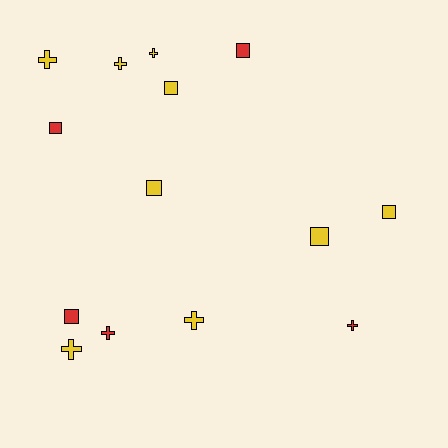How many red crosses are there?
There are 2 red crosses.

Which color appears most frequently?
Yellow, with 9 objects.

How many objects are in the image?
There are 14 objects.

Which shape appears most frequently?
Cross, with 7 objects.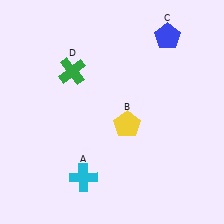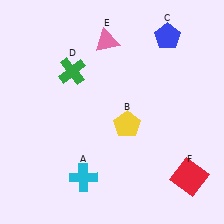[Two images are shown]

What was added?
A pink triangle (E), a red square (F) were added in Image 2.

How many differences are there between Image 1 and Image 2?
There are 2 differences between the two images.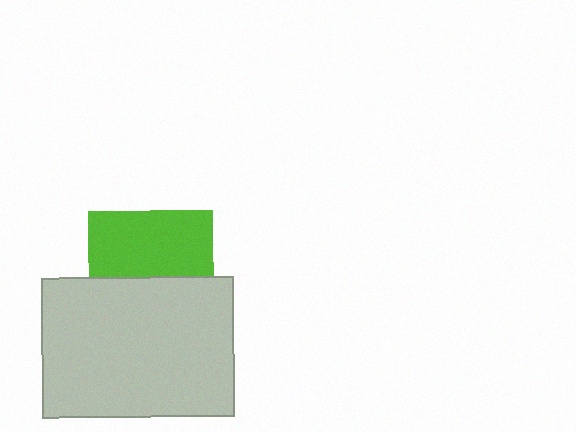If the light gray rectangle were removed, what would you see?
You would see the complete lime square.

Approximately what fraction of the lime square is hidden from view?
Roughly 47% of the lime square is hidden behind the light gray rectangle.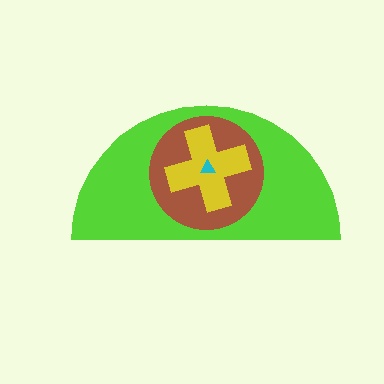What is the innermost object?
The cyan triangle.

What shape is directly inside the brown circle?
The yellow cross.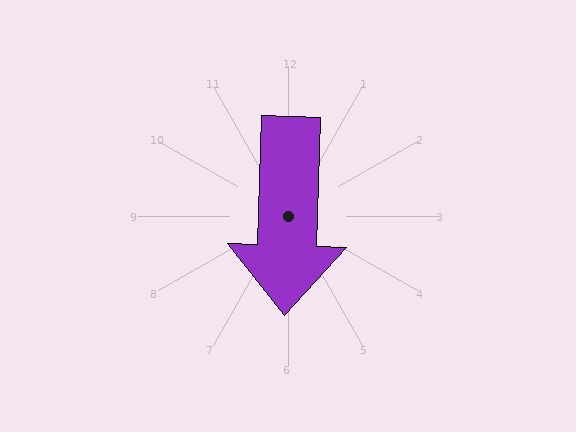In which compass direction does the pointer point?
South.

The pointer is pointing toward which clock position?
Roughly 6 o'clock.